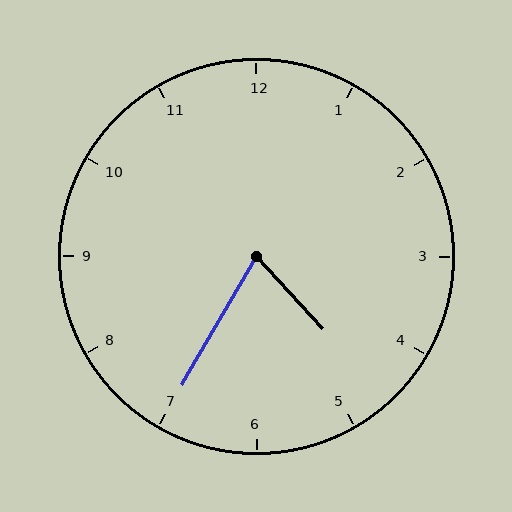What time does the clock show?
4:35.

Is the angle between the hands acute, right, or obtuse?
It is acute.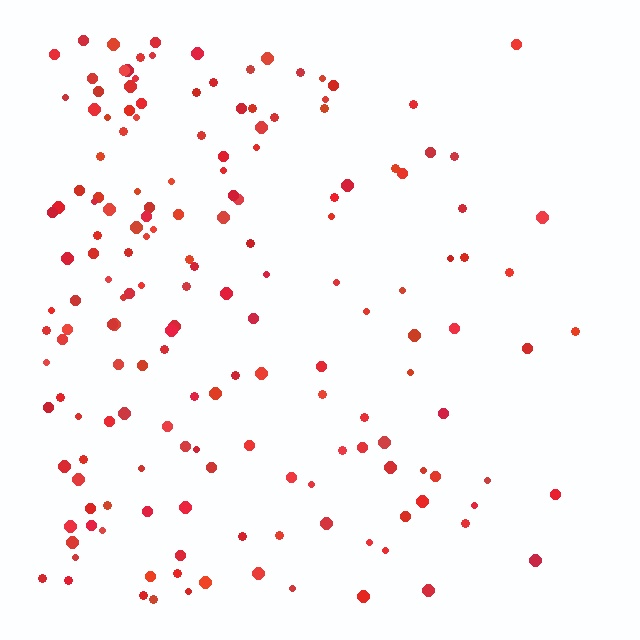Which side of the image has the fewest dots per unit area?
The right.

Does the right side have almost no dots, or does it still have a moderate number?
Still a moderate number, just noticeably fewer than the left.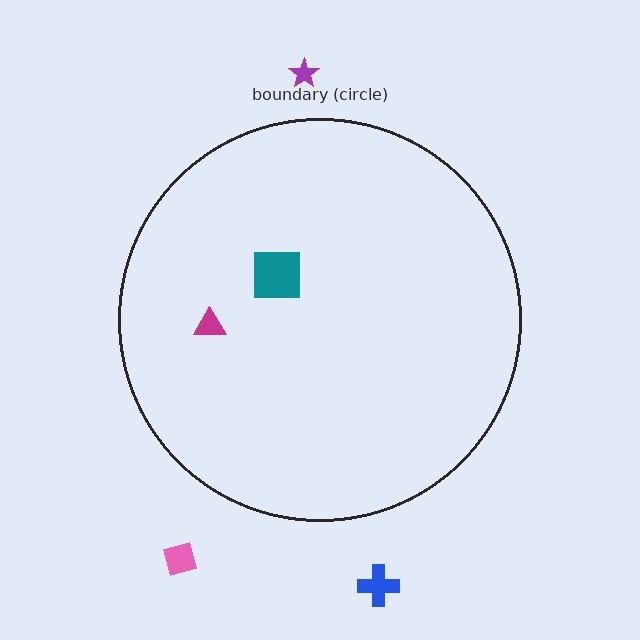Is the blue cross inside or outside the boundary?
Outside.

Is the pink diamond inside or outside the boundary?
Outside.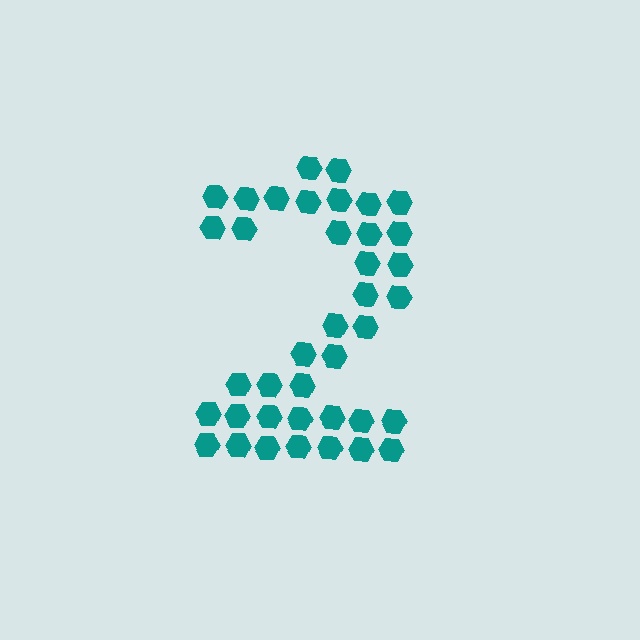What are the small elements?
The small elements are hexagons.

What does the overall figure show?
The overall figure shows the digit 2.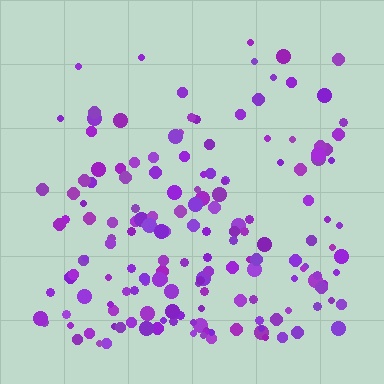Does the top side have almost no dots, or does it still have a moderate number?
Still a moderate number, just noticeably fewer than the bottom.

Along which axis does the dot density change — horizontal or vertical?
Vertical.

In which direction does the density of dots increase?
From top to bottom, with the bottom side densest.